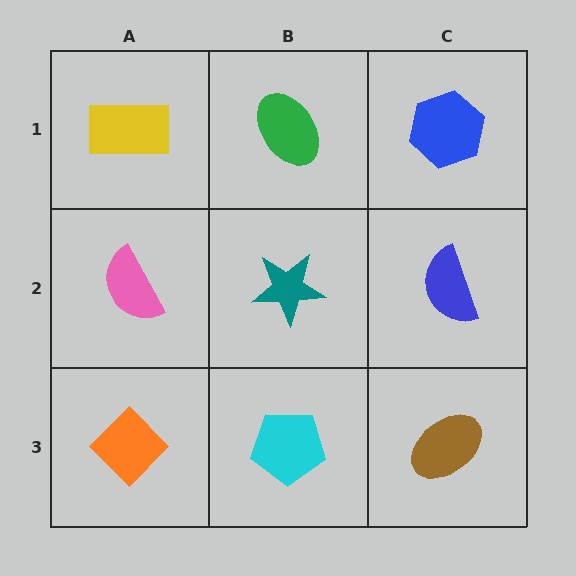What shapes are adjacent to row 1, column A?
A pink semicircle (row 2, column A), a green ellipse (row 1, column B).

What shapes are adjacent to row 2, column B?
A green ellipse (row 1, column B), a cyan pentagon (row 3, column B), a pink semicircle (row 2, column A), a blue semicircle (row 2, column C).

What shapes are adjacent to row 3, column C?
A blue semicircle (row 2, column C), a cyan pentagon (row 3, column B).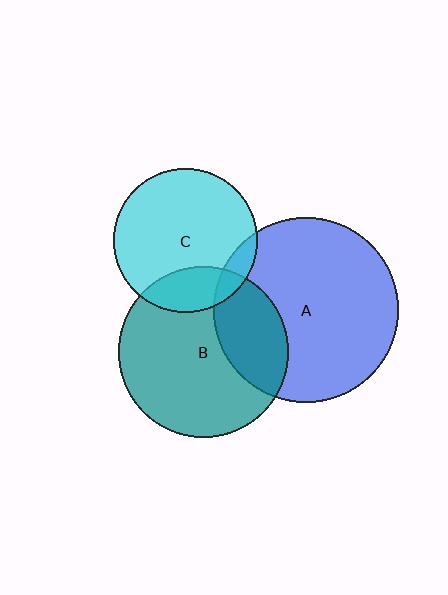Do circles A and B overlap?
Yes.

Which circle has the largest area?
Circle A (blue).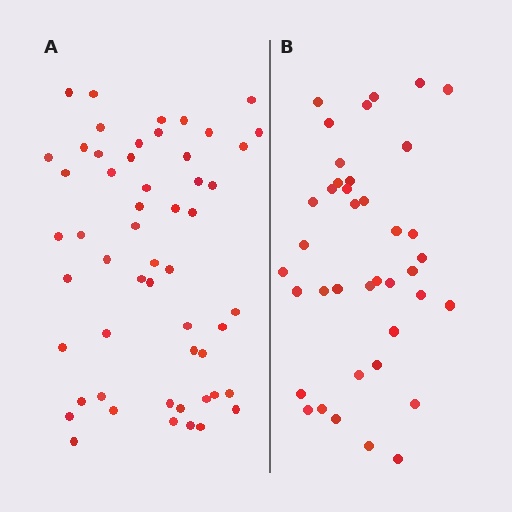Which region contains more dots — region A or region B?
Region A (the left region) has more dots.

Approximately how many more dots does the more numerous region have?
Region A has approximately 15 more dots than region B.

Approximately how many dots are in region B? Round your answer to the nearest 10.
About 40 dots. (The exact count is 39, which rounds to 40.)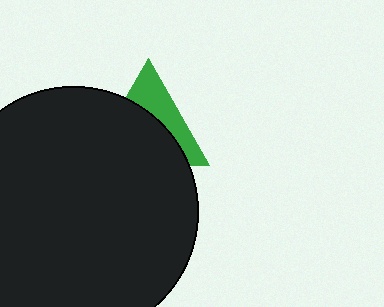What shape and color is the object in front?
The object in front is a black circle.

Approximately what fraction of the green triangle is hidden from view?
Roughly 62% of the green triangle is hidden behind the black circle.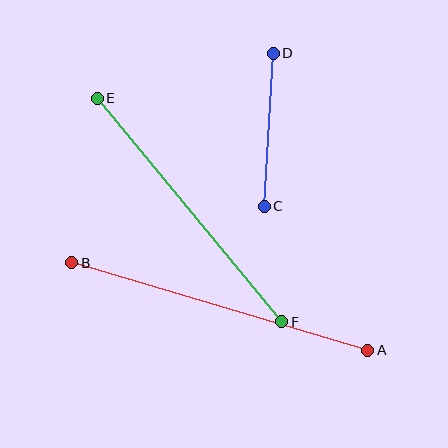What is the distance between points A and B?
The distance is approximately 308 pixels.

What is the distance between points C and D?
The distance is approximately 154 pixels.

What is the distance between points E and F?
The distance is approximately 290 pixels.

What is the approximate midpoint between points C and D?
The midpoint is at approximately (269, 130) pixels.